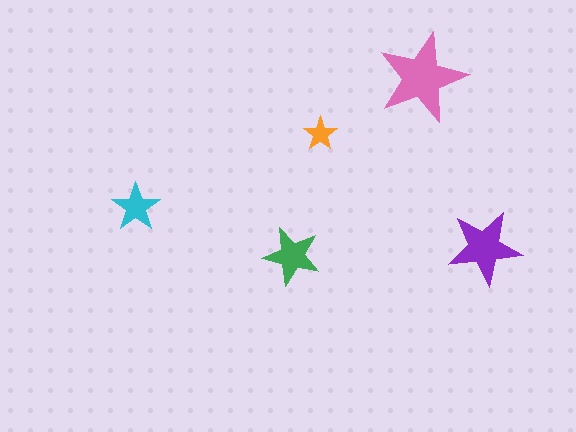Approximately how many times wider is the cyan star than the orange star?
About 1.5 times wider.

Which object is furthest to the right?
The purple star is rightmost.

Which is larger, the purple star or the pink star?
The pink one.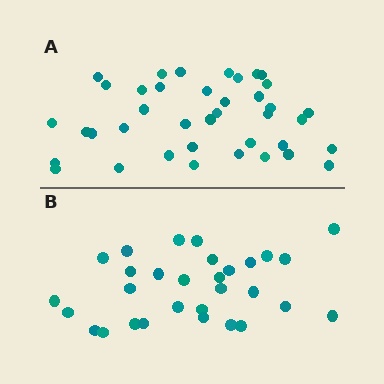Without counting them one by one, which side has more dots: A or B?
Region A (the top region) has more dots.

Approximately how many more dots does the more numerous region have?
Region A has roughly 8 or so more dots than region B.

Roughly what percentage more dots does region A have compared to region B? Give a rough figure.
About 30% more.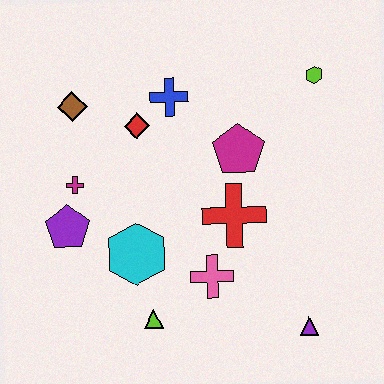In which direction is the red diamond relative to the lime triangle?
The red diamond is above the lime triangle.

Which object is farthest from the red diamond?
The purple triangle is farthest from the red diamond.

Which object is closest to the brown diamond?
The red diamond is closest to the brown diamond.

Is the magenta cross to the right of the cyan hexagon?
No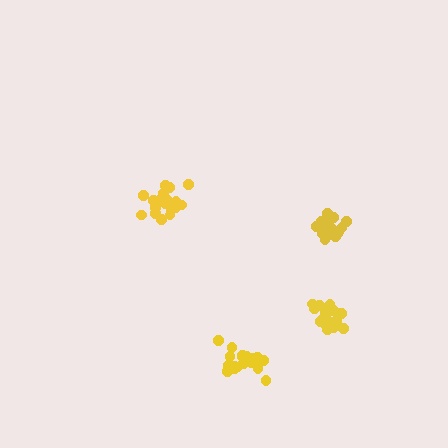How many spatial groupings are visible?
There are 4 spatial groupings.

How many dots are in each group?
Group 1: 21 dots, Group 2: 16 dots, Group 3: 18 dots, Group 4: 20 dots (75 total).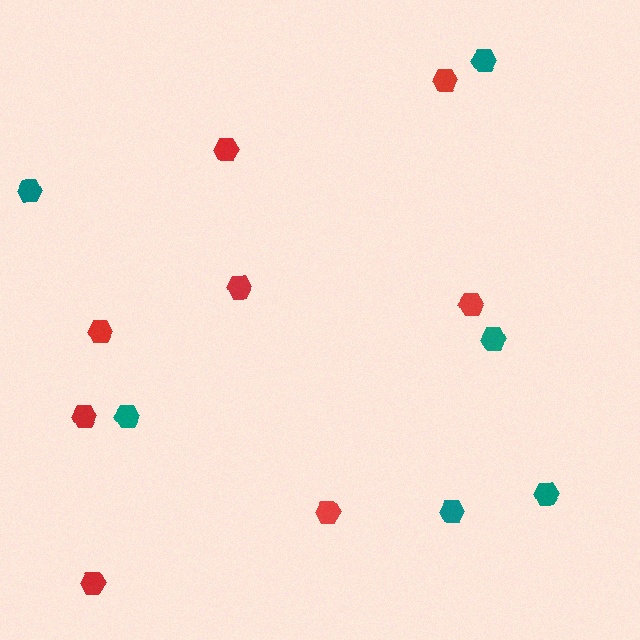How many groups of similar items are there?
There are 2 groups: one group of red hexagons (8) and one group of teal hexagons (6).